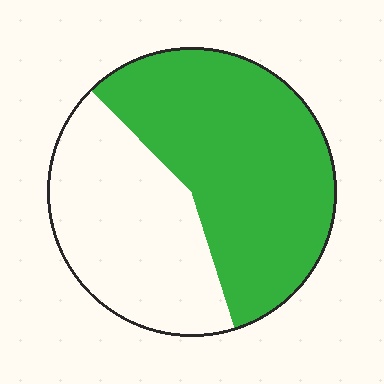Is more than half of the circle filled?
Yes.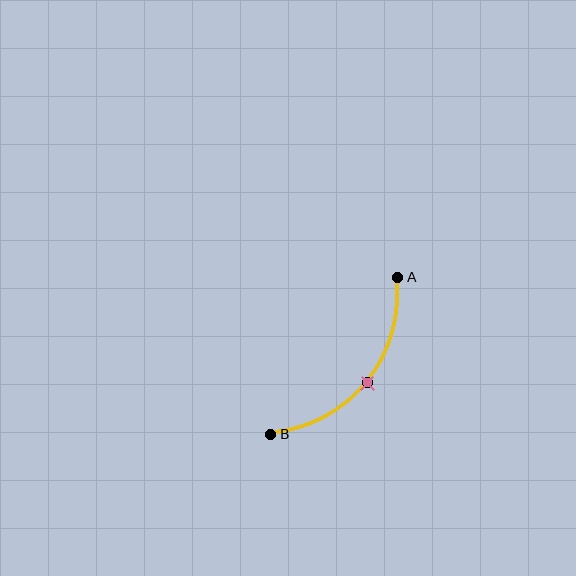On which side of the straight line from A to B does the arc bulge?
The arc bulges below and to the right of the straight line connecting A and B.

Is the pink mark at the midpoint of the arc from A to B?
Yes. The pink mark lies on the arc at equal arc-length from both A and B — it is the arc midpoint.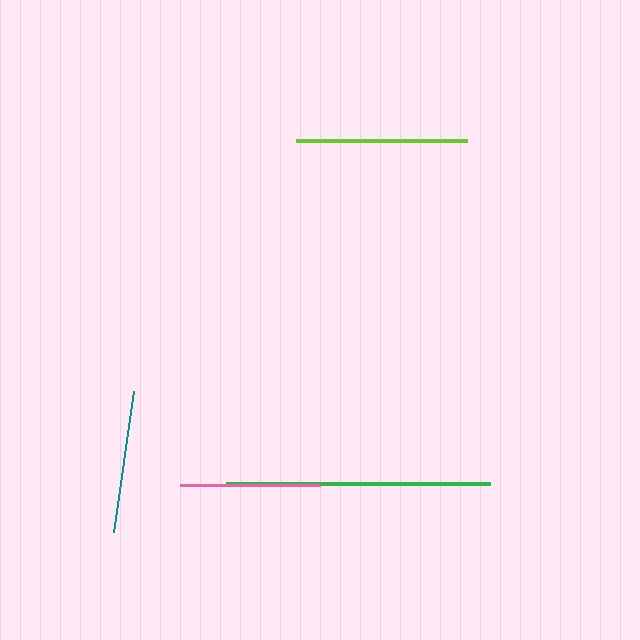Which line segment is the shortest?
The pink line is the shortest at approximately 139 pixels.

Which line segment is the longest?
The green line is the longest at approximately 264 pixels.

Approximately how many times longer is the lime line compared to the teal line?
The lime line is approximately 1.2 times the length of the teal line.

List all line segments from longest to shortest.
From longest to shortest: green, lime, teal, pink.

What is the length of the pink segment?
The pink segment is approximately 139 pixels long.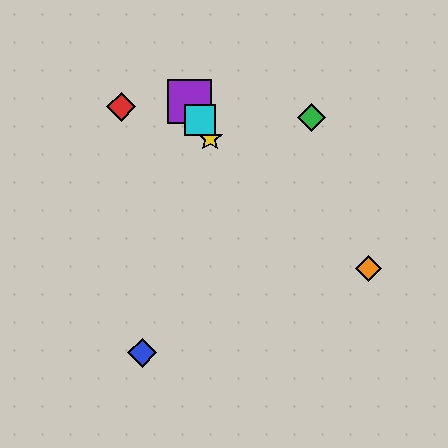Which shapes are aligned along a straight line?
The yellow star, the purple square, the cyan square are aligned along a straight line.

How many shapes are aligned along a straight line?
3 shapes (the yellow star, the purple square, the cyan square) are aligned along a straight line.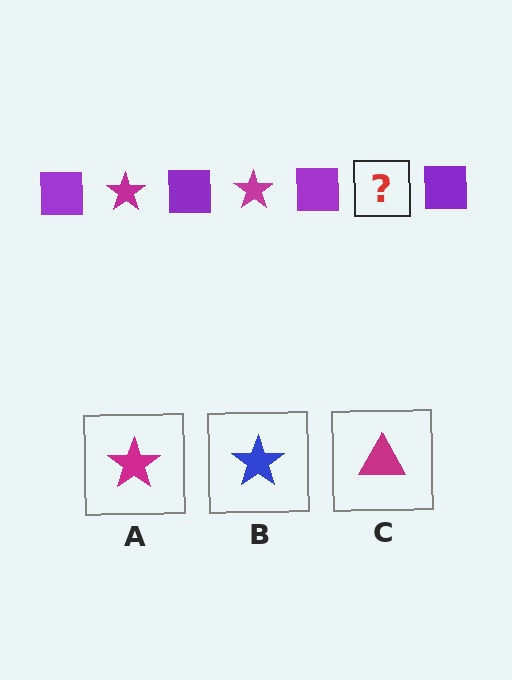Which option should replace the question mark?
Option A.